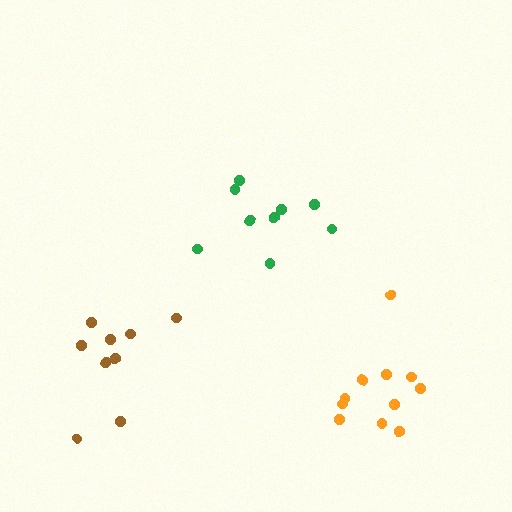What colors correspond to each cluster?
The clusters are colored: green, brown, orange.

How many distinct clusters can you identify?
There are 3 distinct clusters.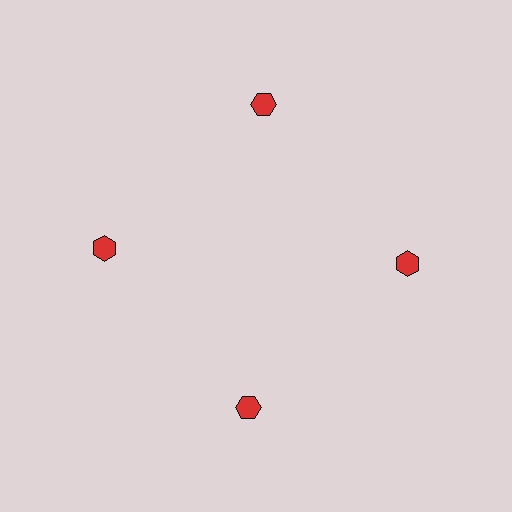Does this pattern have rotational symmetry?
Yes, this pattern has 4-fold rotational symmetry. It looks the same after rotating 90 degrees around the center.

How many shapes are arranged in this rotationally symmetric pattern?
There are 4 shapes, arranged in 4 groups of 1.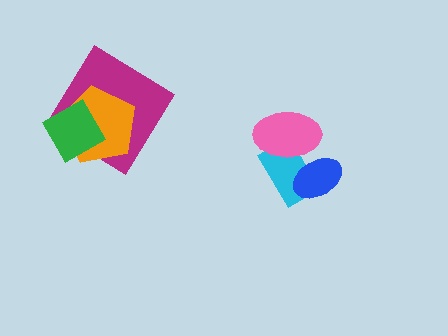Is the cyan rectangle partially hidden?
Yes, it is partially covered by another shape.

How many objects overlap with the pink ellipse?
2 objects overlap with the pink ellipse.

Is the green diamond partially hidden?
No, no other shape covers it.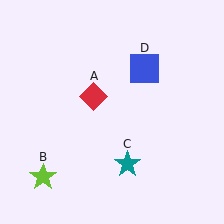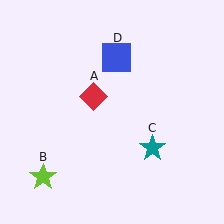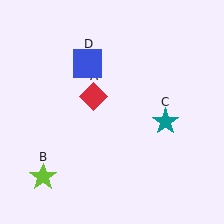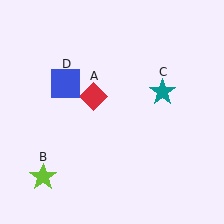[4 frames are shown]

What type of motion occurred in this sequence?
The teal star (object C), blue square (object D) rotated counterclockwise around the center of the scene.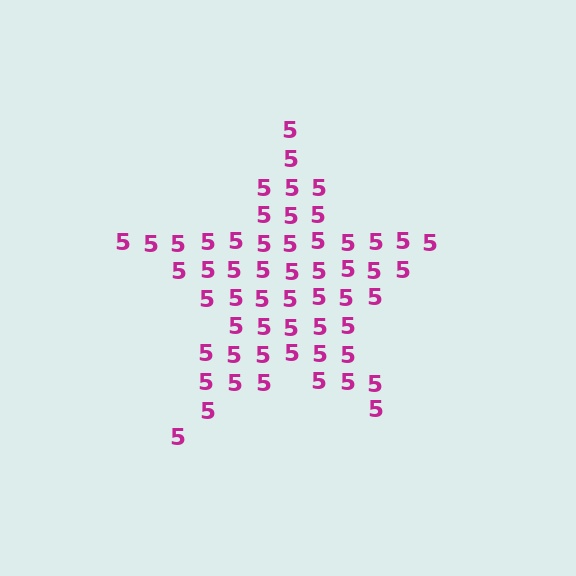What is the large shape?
The large shape is a star.